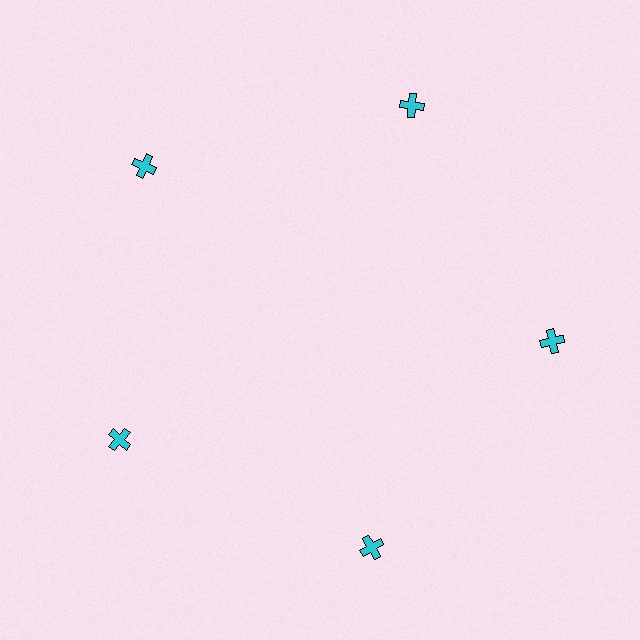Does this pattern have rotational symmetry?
Yes, this pattern has 5-fold rotational symmetry. It looks the same after rotating 72 degrees around the center.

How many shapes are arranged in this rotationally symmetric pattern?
There are 5 shapes, arranged in 5 groups of 1.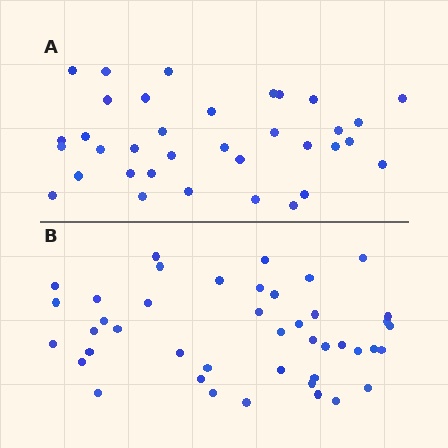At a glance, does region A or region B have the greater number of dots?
Region B (the bottom region) has more dots.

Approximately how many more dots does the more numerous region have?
Region B has roughly 8 or so more dots than region A.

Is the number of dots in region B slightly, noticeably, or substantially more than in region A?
Region B has only slightly more — the two regions are fairly close. The ratio is roughly 1.2 to 1.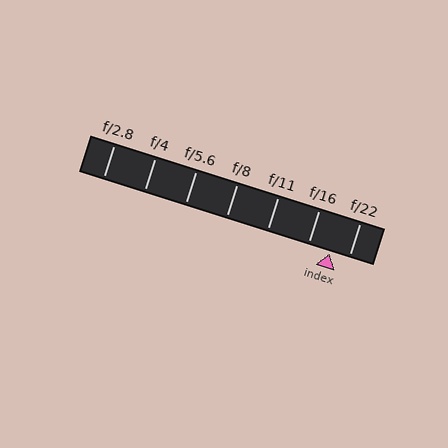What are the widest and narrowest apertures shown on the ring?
The widest aperture shown is f/2.8 and the narrowest is f/22.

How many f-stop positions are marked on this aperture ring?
There are 7 f-stop positions marked.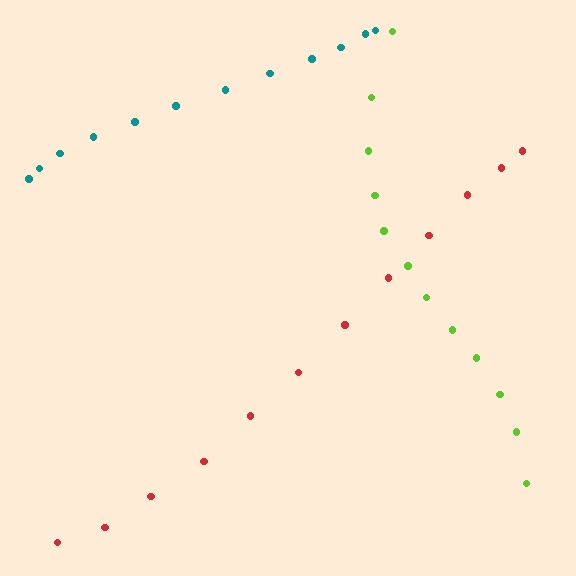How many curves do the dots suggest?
There are 3 distinct paths.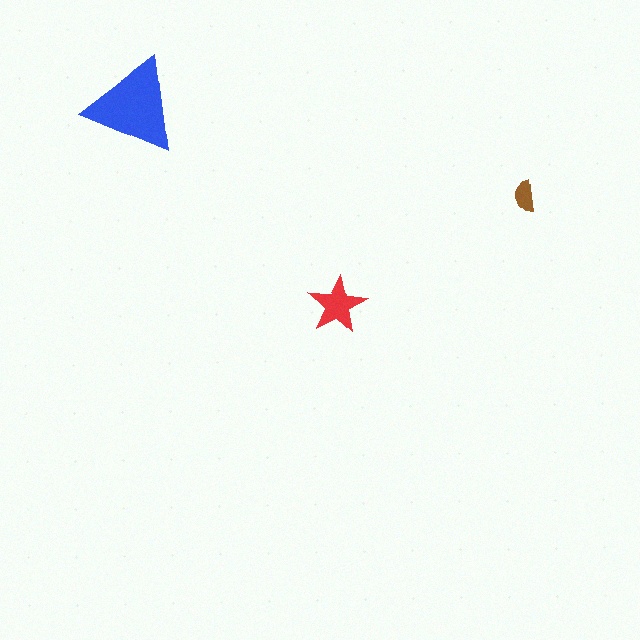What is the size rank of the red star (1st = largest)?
2nd.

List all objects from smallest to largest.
The brown semicircle, the red star, the blue triangle.